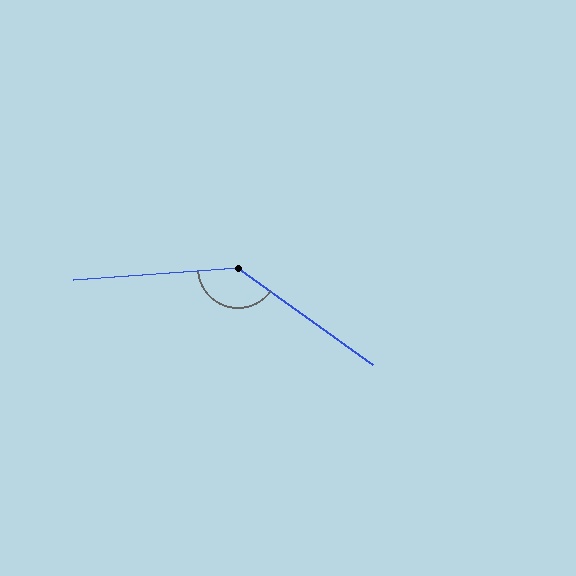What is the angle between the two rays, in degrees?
Approximately 140 degrees.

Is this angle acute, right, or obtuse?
It is obtuse.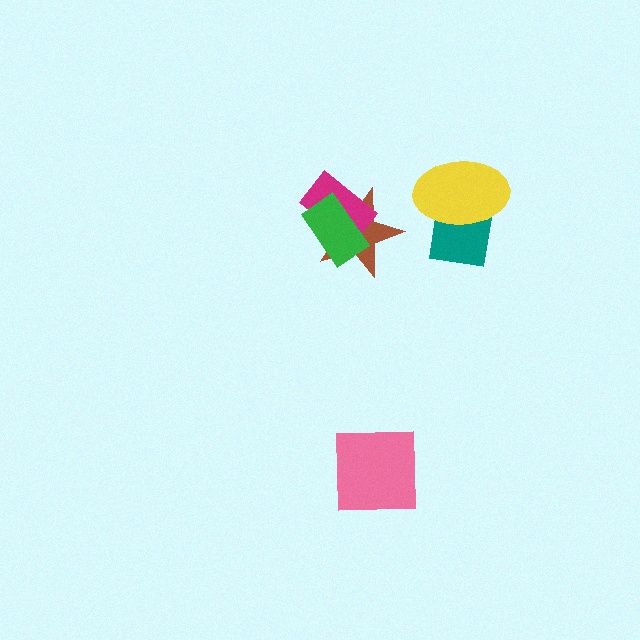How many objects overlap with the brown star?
2 objects overlap with the brown star.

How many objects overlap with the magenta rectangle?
2 objects overlap with the magenta rectangle.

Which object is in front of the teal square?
The yellow ellipse is in front of the teal square.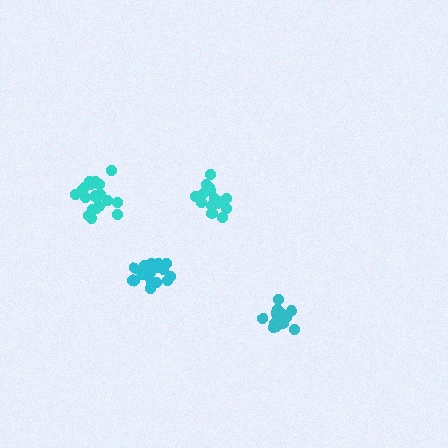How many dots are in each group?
Group 1: 16 dots, Group 2: 15 dots, Group 3: 21 dots, Group 4: 20 dots (72 total).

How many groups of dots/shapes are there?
There are 4 groups.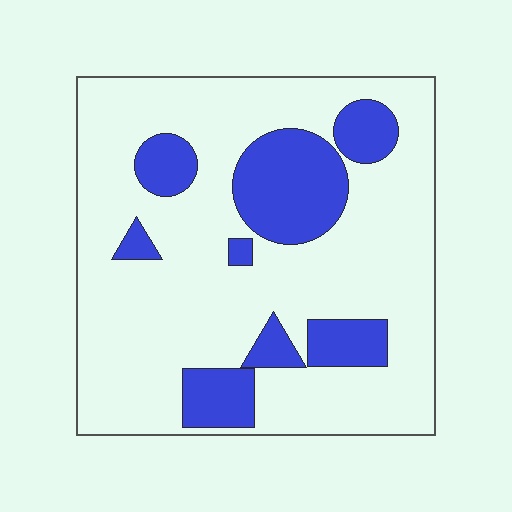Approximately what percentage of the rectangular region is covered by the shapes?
Approximately 25%.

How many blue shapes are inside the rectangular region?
8.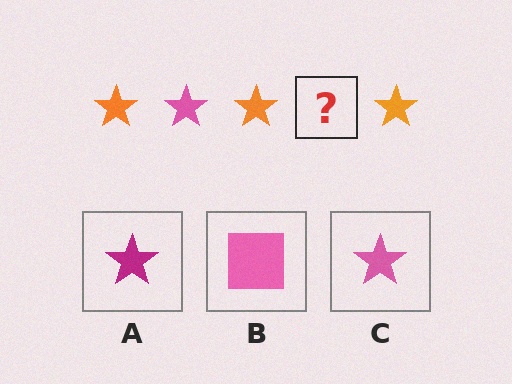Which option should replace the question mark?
Option C.